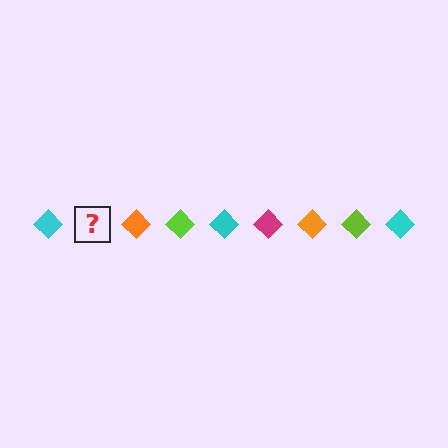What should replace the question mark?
The question mark should be replaced with a magenta diamond.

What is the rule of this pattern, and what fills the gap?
The rule is that the pattern cycles through cyan, magenta, orange, lime diamonds. The gap should be filled with a magenta diamond.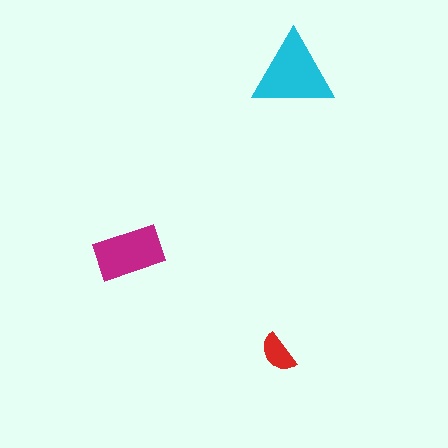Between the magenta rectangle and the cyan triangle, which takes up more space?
The cyan triangle.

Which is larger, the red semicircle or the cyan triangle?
The cyan triangle.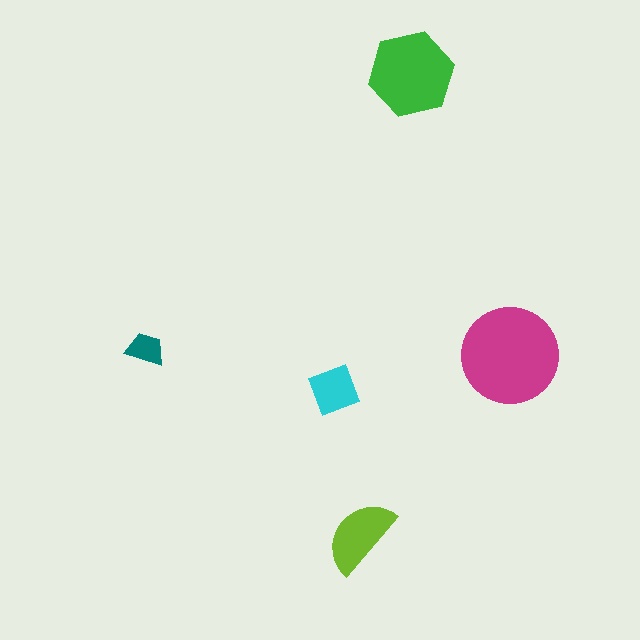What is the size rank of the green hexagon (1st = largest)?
2nd.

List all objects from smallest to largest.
The teal trapezoid, the cyan diamond, the lime semicircle, the green hexagon, the magenta circle.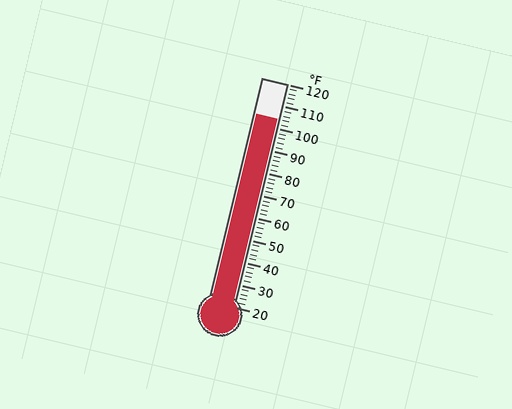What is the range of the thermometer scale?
The thermometer scale ranges from 20°F to 120°F.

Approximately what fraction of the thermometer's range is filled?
The thermometer is filled to approximately 85% of its range.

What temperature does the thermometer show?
The thermometer shows approximately 104°F.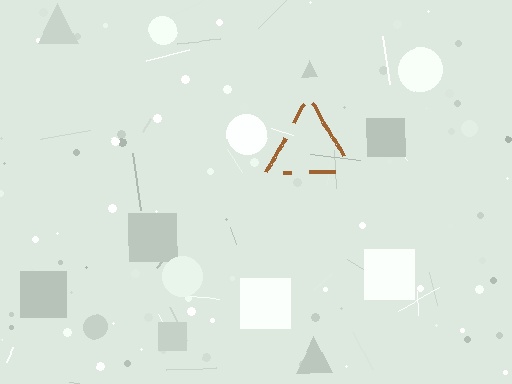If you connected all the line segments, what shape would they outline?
They would outline a triangle.